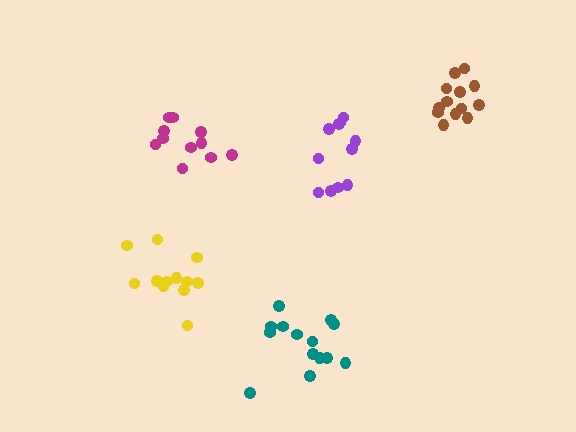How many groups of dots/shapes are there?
There are 5 groups.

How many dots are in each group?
Group 1: 13 dots, Group 2: 11 dots, Group 3: 11 dots, Group 4: 12 dots, Group 5: 14 dots (61 total).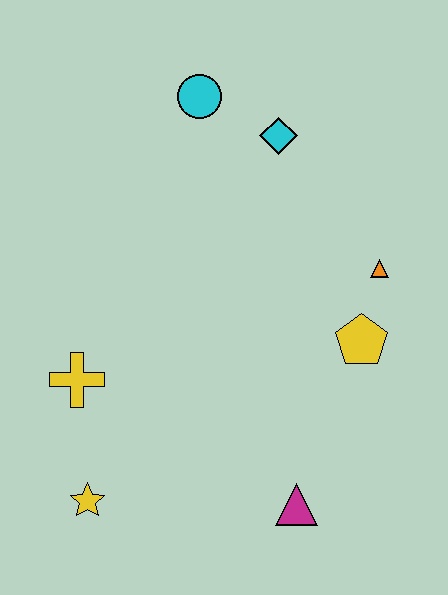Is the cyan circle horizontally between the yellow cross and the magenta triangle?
Yes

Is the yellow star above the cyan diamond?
No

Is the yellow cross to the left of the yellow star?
Yes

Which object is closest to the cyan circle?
The cyan diamond is closest to the cyan circle.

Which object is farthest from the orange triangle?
The yellow star is farthest from the orange triangle.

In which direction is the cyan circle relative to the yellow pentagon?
The cyan circle is above the yellow pentagon.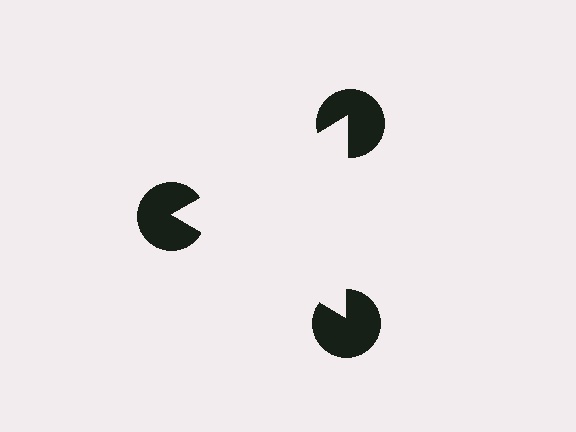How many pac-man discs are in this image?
There are 3 — one at each vertex of the illusory triangle.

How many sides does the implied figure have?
3 sides.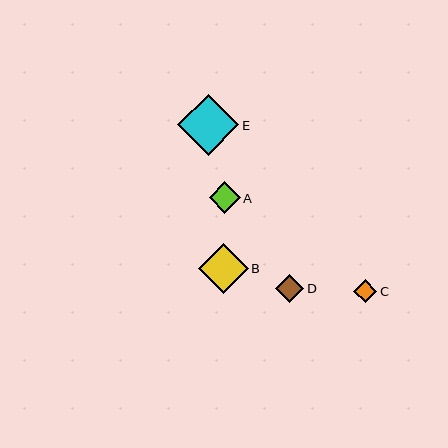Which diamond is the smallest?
Diamond C is the smallest with a size of approximately 23 pixels.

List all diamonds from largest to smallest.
From largest to smallest: E, B, A, D, C.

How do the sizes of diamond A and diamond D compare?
Diamond A and diamond D are approximately the same size.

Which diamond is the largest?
Diamond E is the largest with a size of approximately 61 pixels.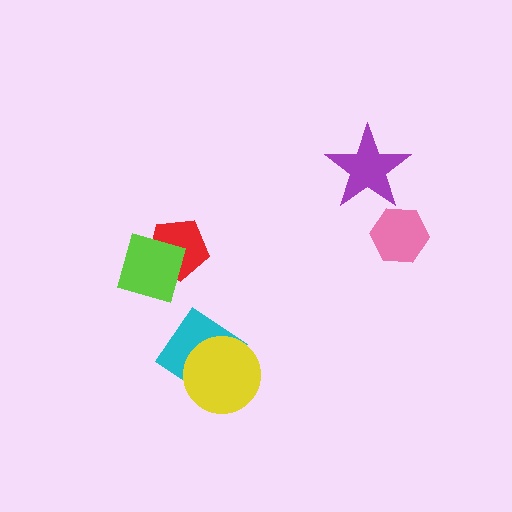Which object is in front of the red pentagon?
The lime diamond is in front of the red pentagon.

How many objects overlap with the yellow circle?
1 object overlaps with the yellow circle.